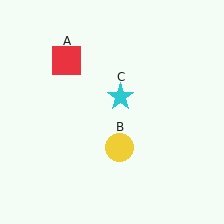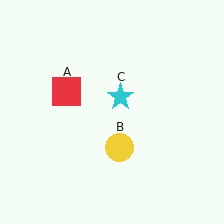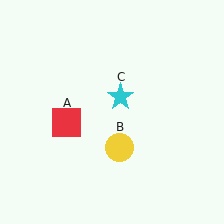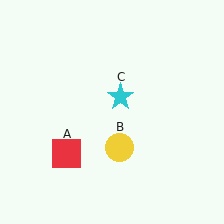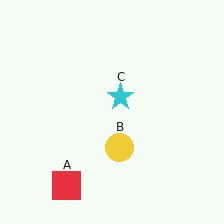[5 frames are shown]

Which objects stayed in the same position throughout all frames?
Yellow circle (object B) and cyan star (object C) remained stationary.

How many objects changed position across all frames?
1 object changed position: red square (object A).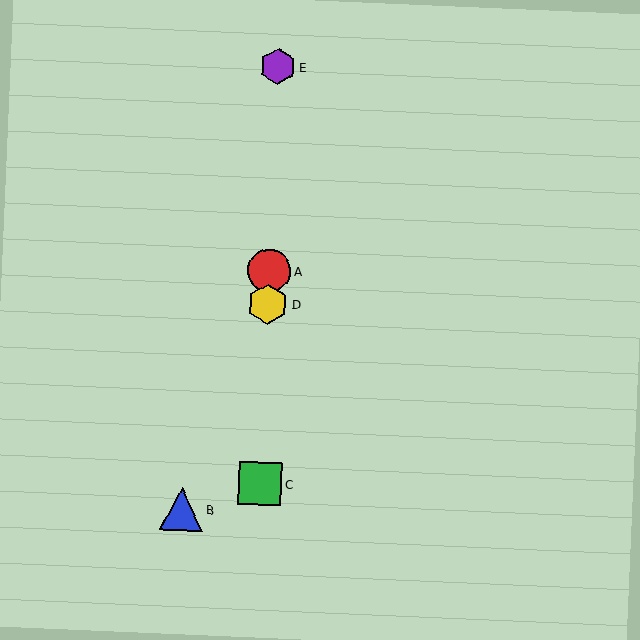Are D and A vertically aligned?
Yes, both are at x≈268.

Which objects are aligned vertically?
Objects A, C, D, E are aligned vertically.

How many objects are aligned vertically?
4 objects (A, C, D, E) are aligned vertically.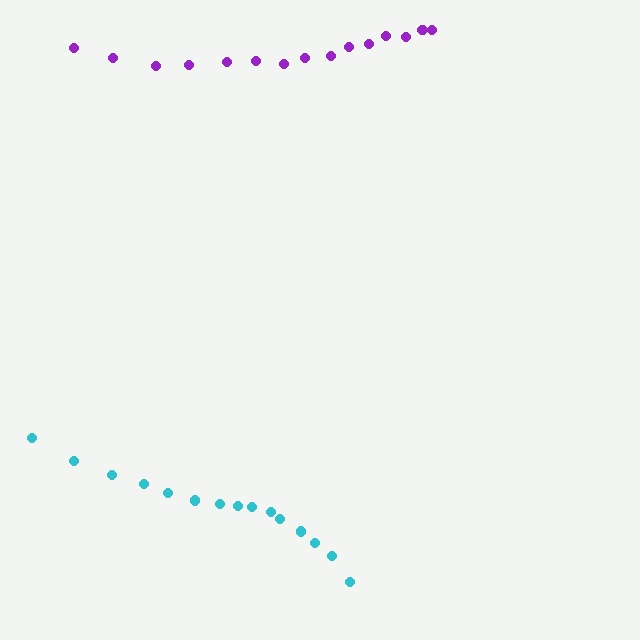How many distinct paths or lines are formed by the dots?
There are 2 distinct paths.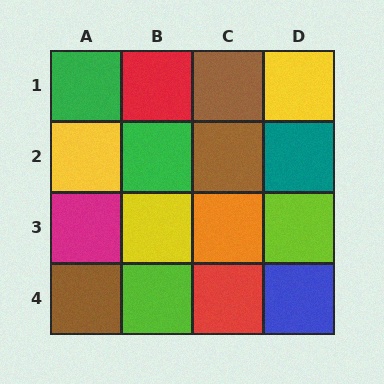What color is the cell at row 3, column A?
Magenta.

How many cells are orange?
1 cell is orange.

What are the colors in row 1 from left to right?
Green, red, brown, yellow.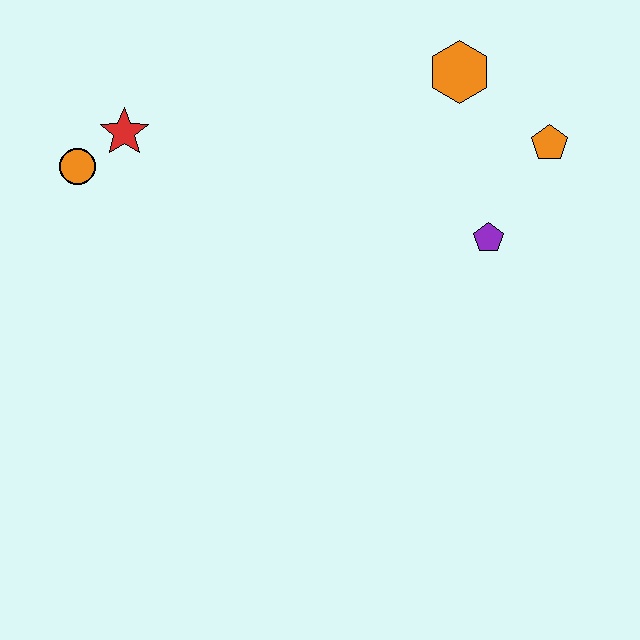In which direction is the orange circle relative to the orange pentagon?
The orange circle is to the left of the orange pentagon.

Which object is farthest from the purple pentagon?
The orange circle is farthest from the purple pentagon.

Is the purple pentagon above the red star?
No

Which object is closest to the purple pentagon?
The orange pentagon is closest to the purple pentagon.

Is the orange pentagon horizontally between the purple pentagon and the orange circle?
No